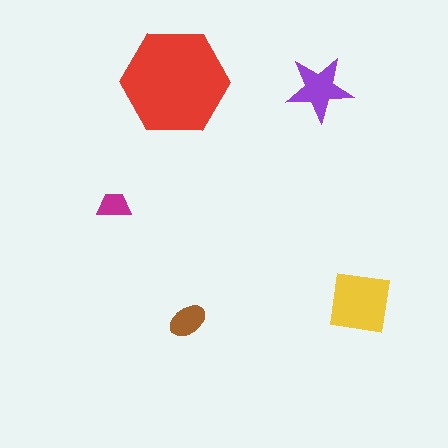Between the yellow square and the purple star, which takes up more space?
The yellow square.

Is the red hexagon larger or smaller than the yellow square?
Larger.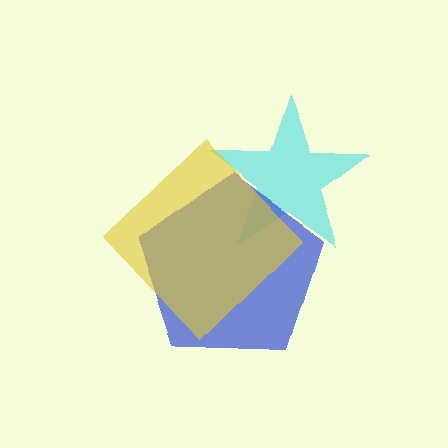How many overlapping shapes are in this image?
There are 3 overlapping shapes in the image.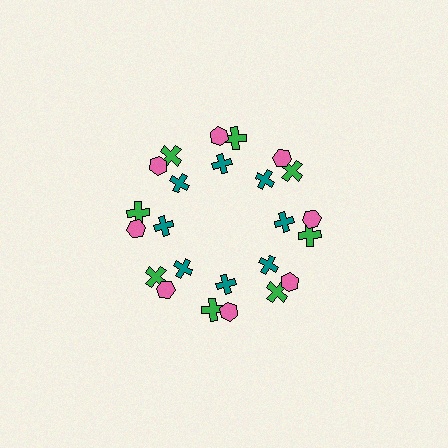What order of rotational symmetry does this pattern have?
This pattern has 8-fold rotational symmetry.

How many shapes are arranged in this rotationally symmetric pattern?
There are 24 shapes, arranged in 8 groups of 3.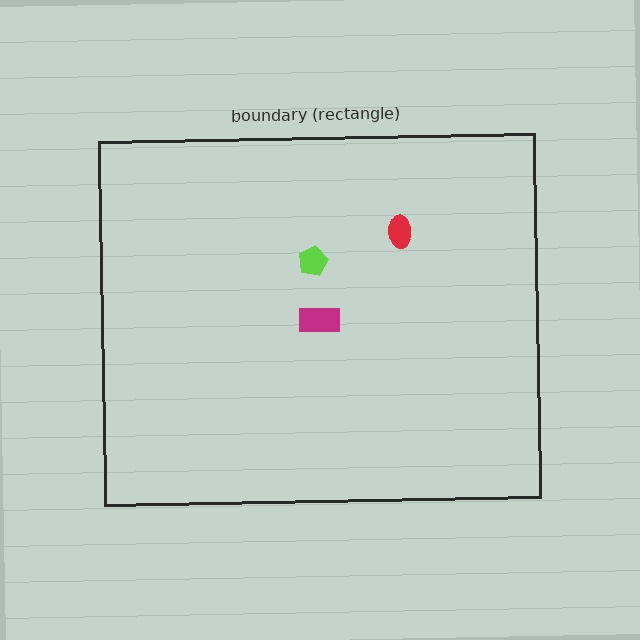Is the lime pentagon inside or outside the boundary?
Inside.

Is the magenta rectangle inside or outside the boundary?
Inside.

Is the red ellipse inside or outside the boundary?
Inside.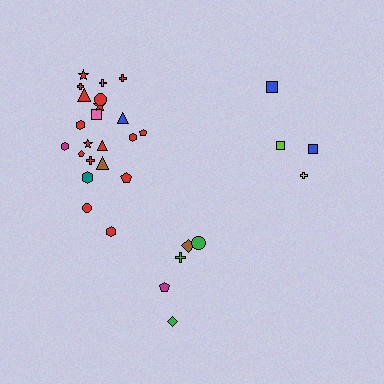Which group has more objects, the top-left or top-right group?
The top-left group.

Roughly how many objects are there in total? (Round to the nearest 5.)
Roughly 30 objects in total.